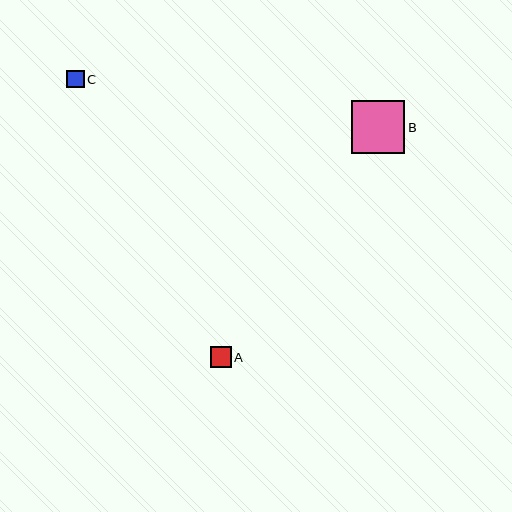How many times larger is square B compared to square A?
Square B is approximately 2.5 times the size of square A.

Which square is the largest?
Square B is the largest with a size of approximately 53 pixels.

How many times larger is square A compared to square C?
Square A is approximately 1.2 times the size of square C.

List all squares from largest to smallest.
From largest to smallest: B, A, C.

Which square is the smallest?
Square C is the smallest with a size of approximately 18 pixels.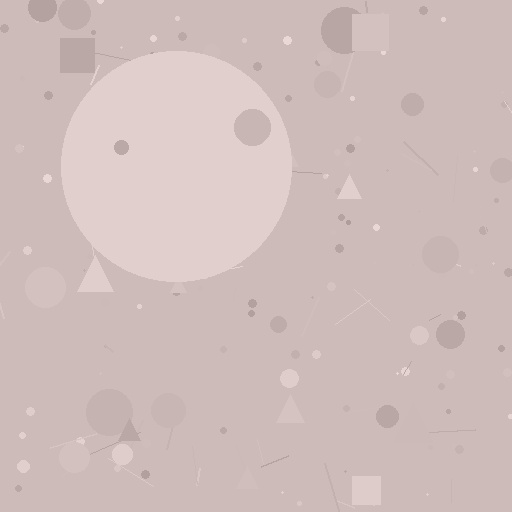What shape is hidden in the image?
A circle is hidden in the image.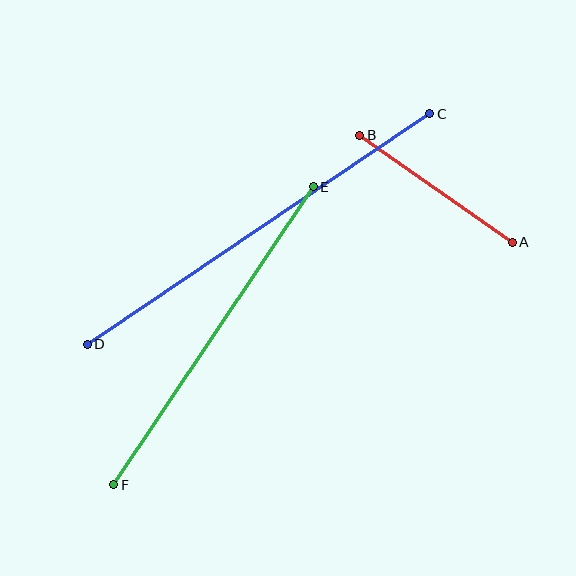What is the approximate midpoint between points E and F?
The midpoint is at approximately (213, 336) pixels.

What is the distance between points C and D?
The distance is approximately 413 pixels.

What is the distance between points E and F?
The distance is approximately 359 pixels.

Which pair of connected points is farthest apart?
Points C and D are farthest apart.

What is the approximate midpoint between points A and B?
The midpoint is at approximately (436, 189) pixels.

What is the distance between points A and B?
The distance is approximately 186 pixels.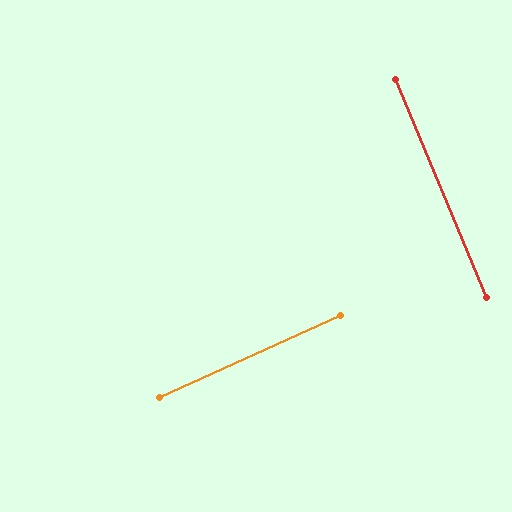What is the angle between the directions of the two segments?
Approximately 88 degrees.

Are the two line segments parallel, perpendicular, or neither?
Perpendicular — they meet at approximately 88°.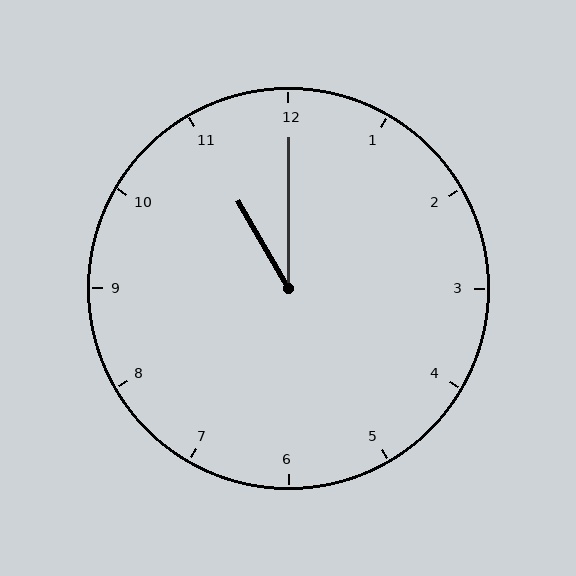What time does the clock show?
11:00.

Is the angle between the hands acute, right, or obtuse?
It is acute.